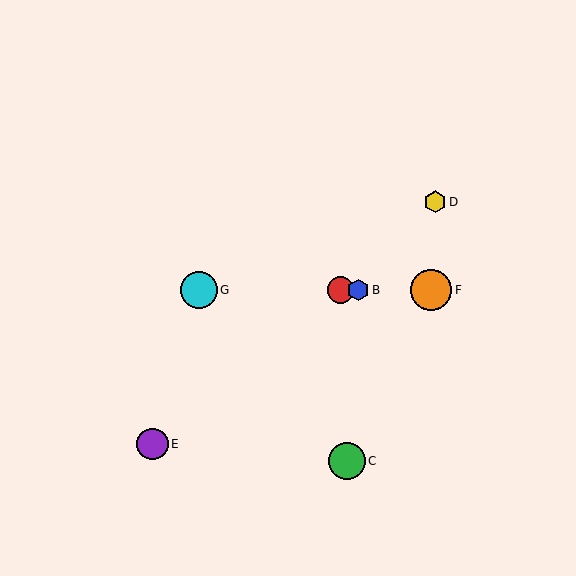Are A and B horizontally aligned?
Yes, both are at y≈290.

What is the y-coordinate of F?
Object F is at y≈290.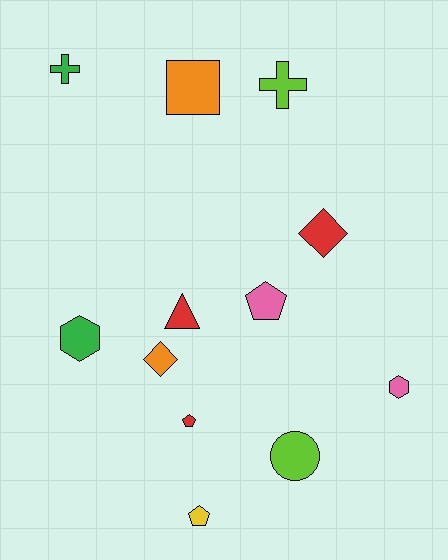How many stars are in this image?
There are no stars.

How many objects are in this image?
There are 12 objects.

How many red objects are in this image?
There are 3 red objects.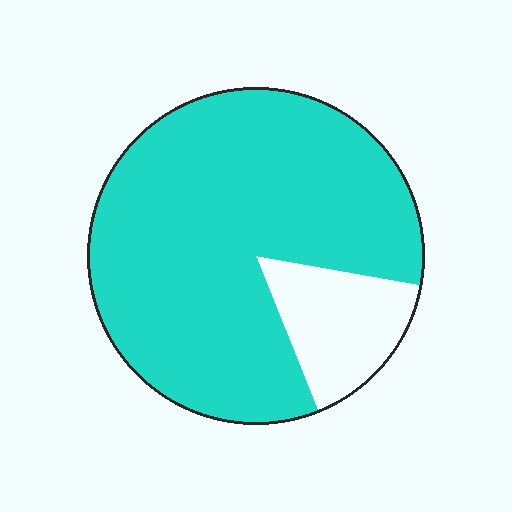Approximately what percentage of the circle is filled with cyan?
Approximately 85%.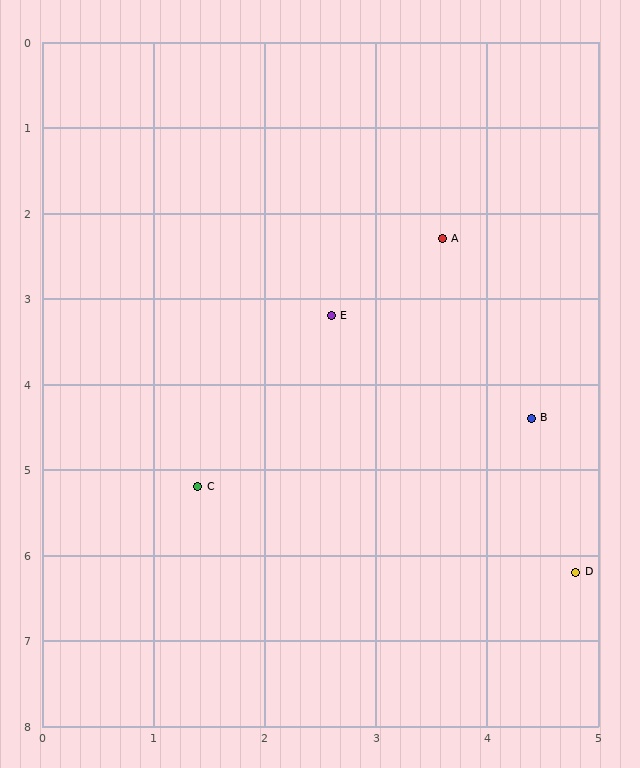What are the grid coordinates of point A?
Point A is at approximately (3.6, 2.3).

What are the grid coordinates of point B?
Point B is at approximately (4.4, 4.4).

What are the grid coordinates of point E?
Point E is at approximately (2.6, 3.2).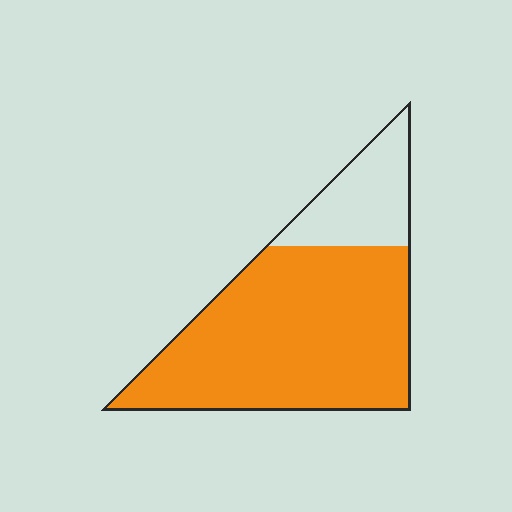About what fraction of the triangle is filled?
About four fifths (4/5).